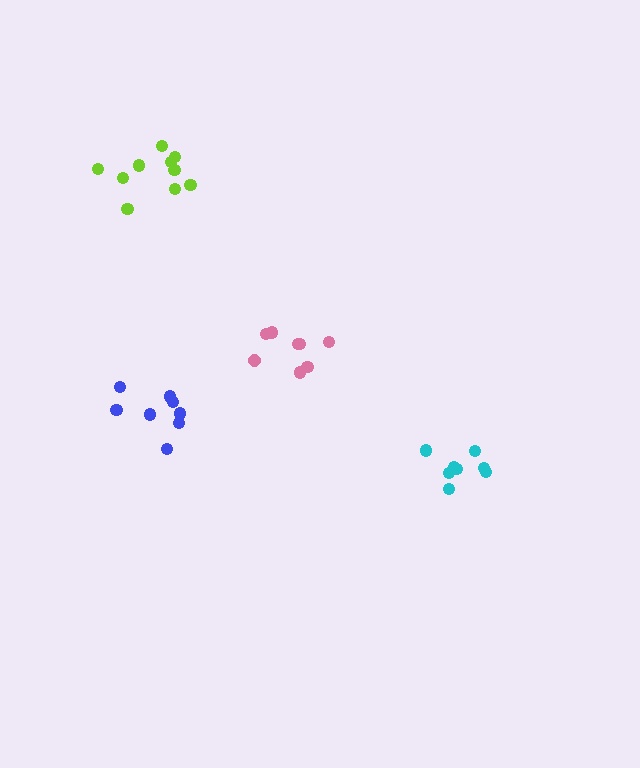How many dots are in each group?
Group 1: 8 dots, Group 2: 8 dots, Group 3: 8 dots, Group 4: 10 dots (34 total).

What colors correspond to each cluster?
The clusters are colored: blue, cyan, pink, lime.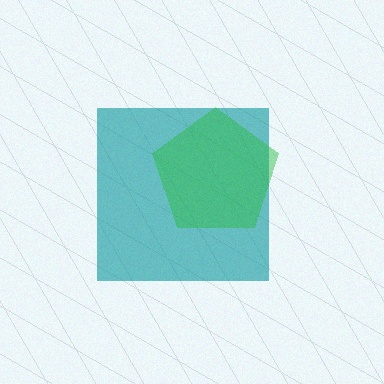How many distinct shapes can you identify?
There are 2 distinct shapes: a teal square, a green pentagon.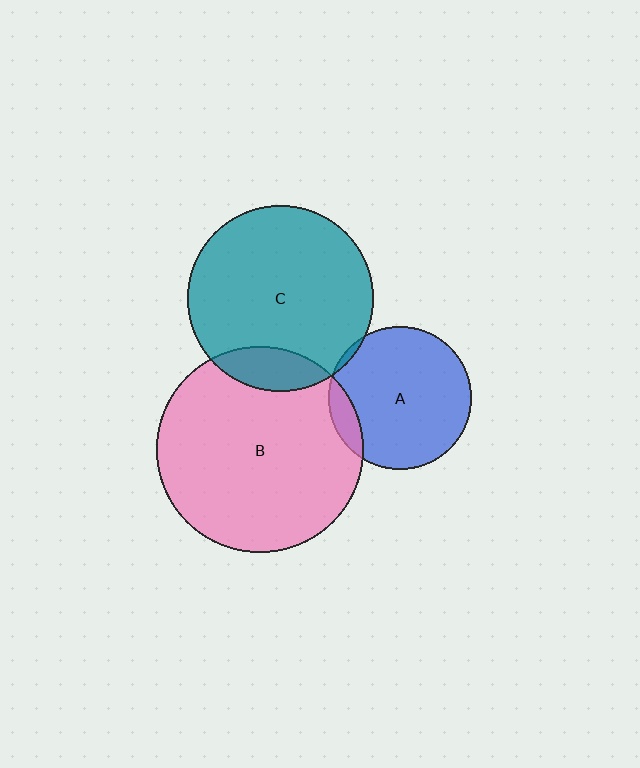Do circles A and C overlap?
Yes.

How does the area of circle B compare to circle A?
Approximately 2.1 times.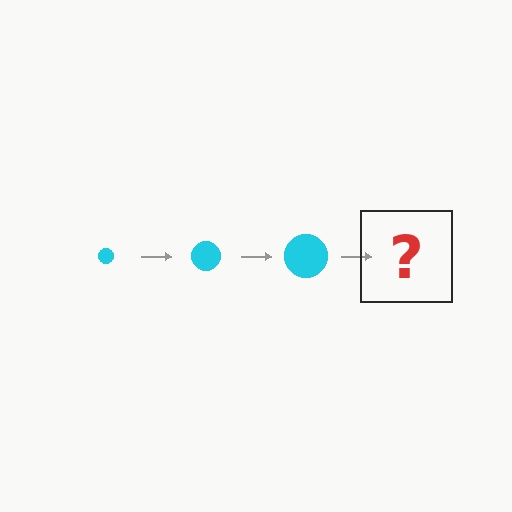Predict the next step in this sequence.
The next step is a cyan circle, larger than the previous one.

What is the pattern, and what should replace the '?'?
The pattern is that the circle gets progressively larger each step. The '?' should be a cyan circle, larger than the previous one.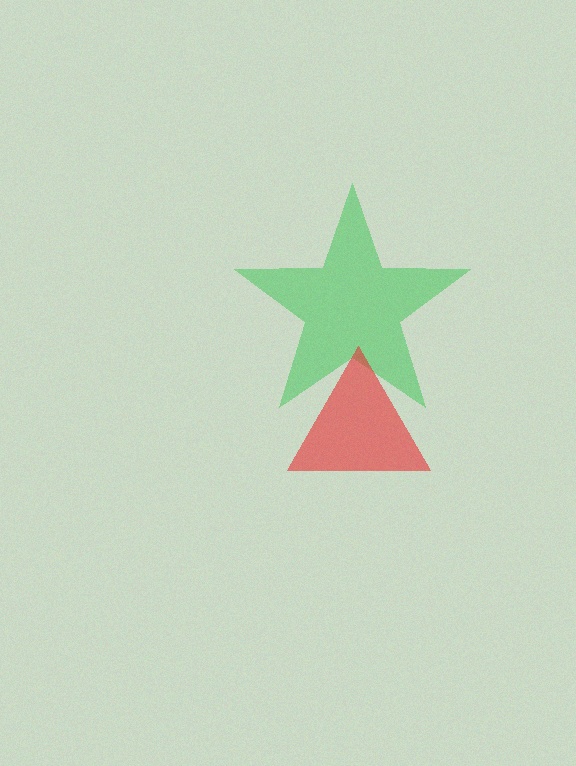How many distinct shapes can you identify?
There are 2 distinct shapes: a green star, a red triangle.